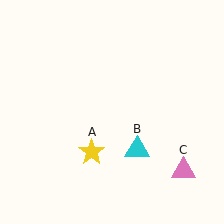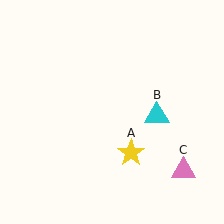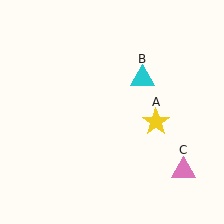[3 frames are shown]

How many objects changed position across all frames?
2 objects changed position: yellow star (object A), cyan triangle (object B).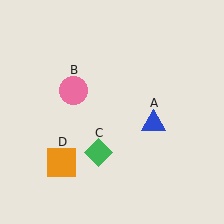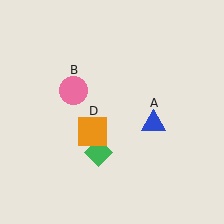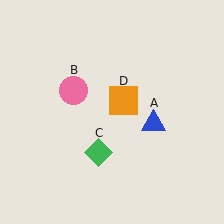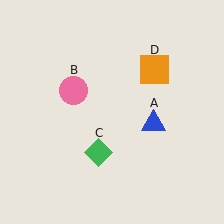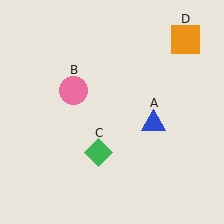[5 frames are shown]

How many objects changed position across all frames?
1 object changed position: orange square (object D).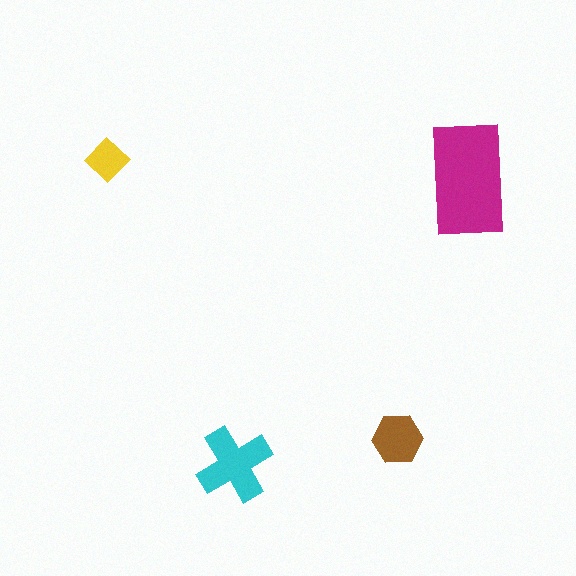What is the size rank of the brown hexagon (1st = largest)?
3rd.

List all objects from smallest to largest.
The yellow diamond, the brown hexagon, the cyan cross, the magenta rectangle.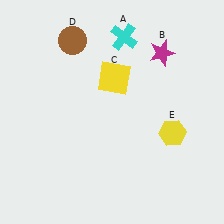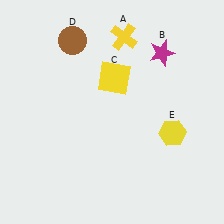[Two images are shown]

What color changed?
The cross (A) changed from cyan in Image 1 to yellow in Image 2.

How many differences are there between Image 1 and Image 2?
There is 1 difference between the two images.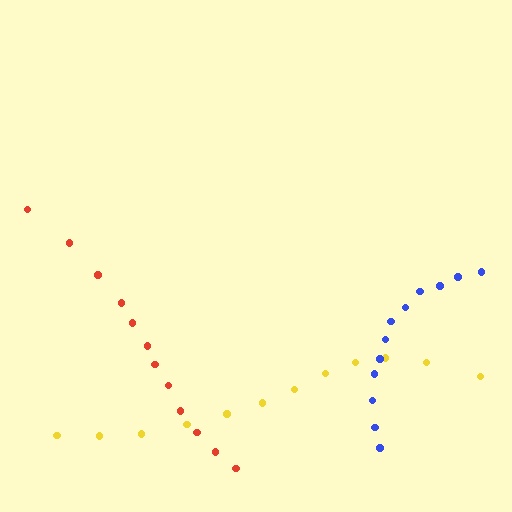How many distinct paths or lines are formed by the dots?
There are 3 distinct paths.